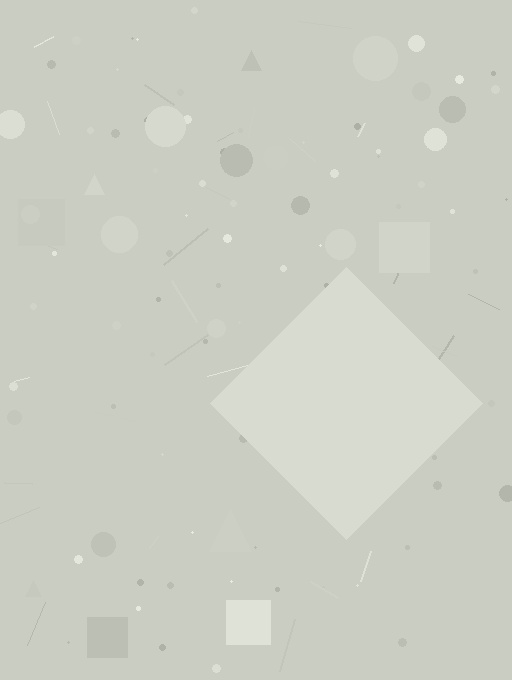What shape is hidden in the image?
A diamond is hidden in the image.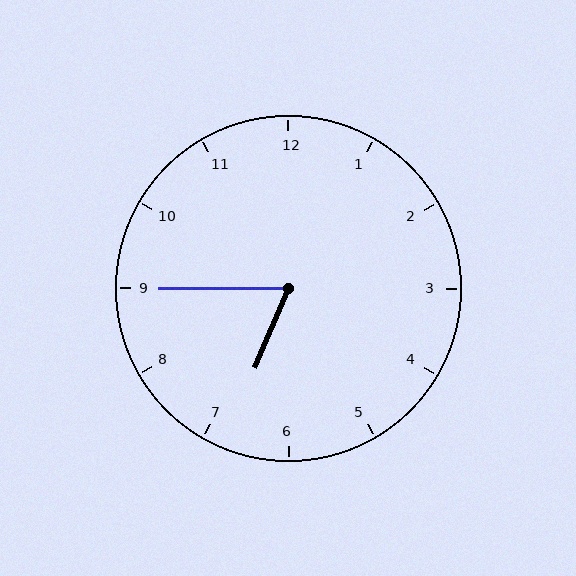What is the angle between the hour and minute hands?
Approximately 68 degrees.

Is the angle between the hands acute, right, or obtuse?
It is acute.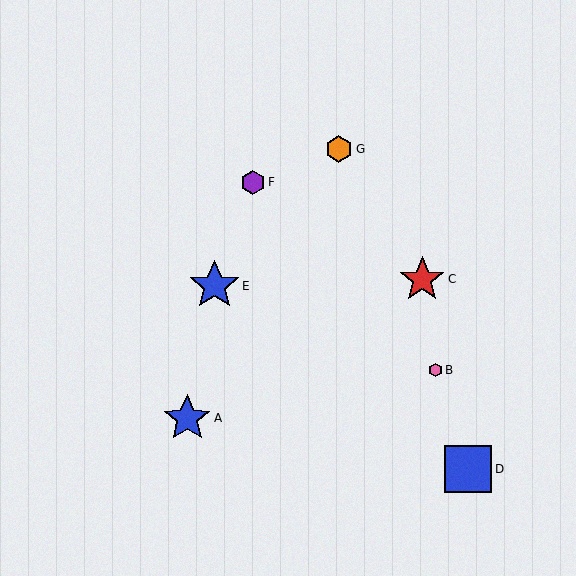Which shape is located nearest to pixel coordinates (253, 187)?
The purple hexagon (labeled F) at (253, 182) is nearest to that location.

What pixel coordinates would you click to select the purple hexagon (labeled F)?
Click at (253, 182) to select the purple hexagon F.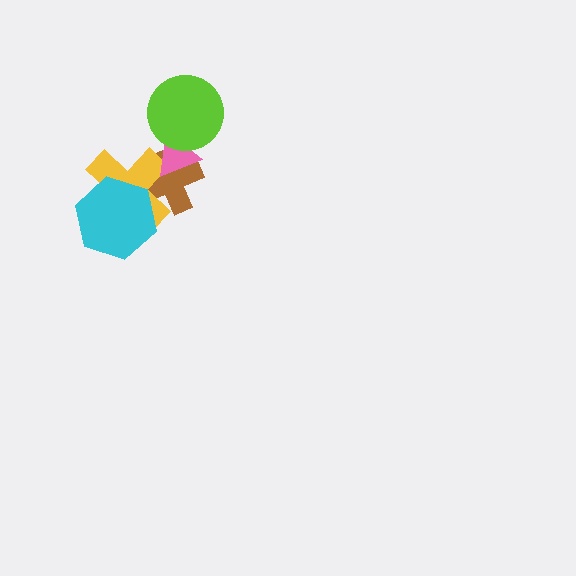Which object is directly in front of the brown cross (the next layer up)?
The yellow cross is directly in front of the brown cross.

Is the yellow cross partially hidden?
Yes, it is partially covered by another shape.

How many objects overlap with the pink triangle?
3 objects overlap with the pink triangle.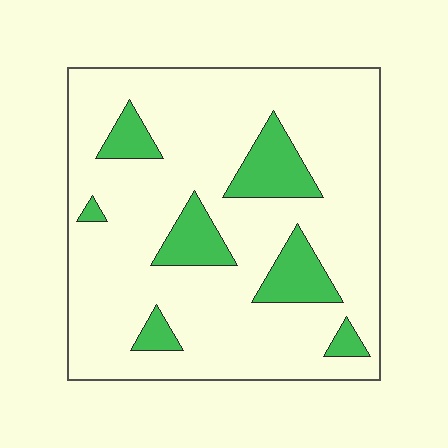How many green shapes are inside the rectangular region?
7.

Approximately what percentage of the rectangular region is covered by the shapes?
Approximately 15%.